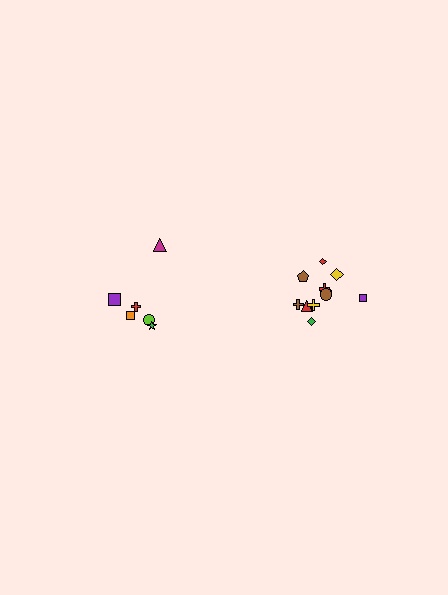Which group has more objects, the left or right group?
The right group.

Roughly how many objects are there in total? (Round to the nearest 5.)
Roughly 20 objects in total.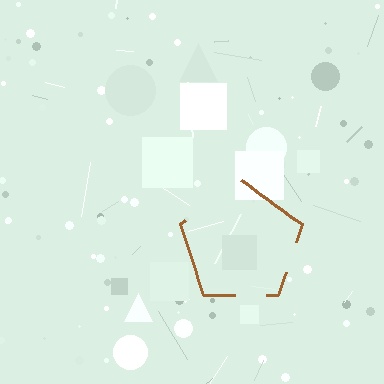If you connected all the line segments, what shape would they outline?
They would outline a pentagon.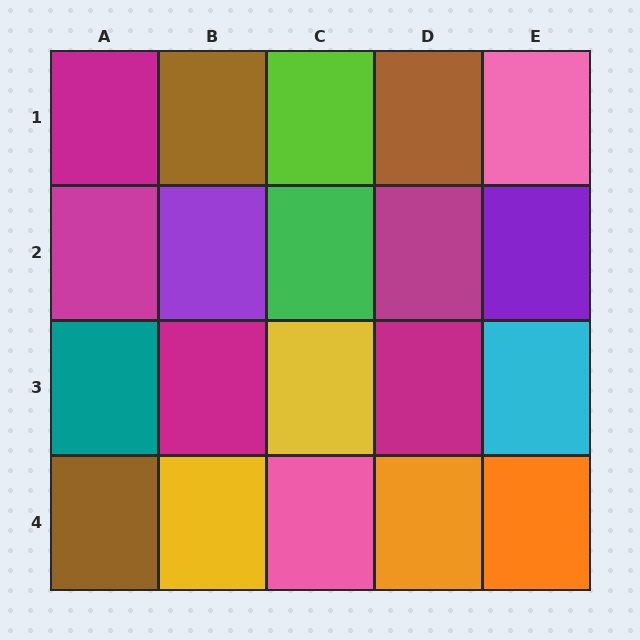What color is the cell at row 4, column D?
Orange.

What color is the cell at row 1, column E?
Pink.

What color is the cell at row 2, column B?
Purple.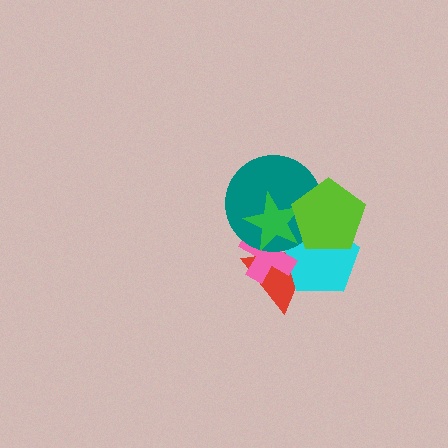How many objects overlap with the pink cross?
4 objects overlap with the pink cross.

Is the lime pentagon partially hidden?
No, no other shape covers it.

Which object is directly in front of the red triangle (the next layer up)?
The cyan pentagon is directly in front of the red triangle.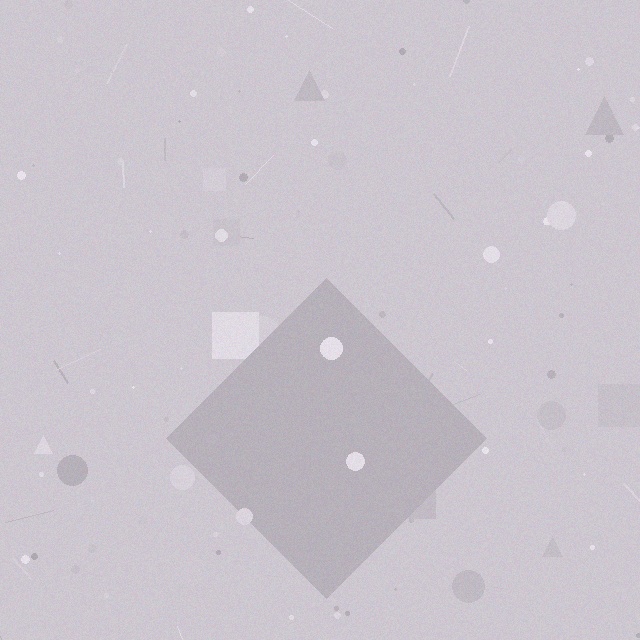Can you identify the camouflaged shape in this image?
The camouflaged shape is a diamond.